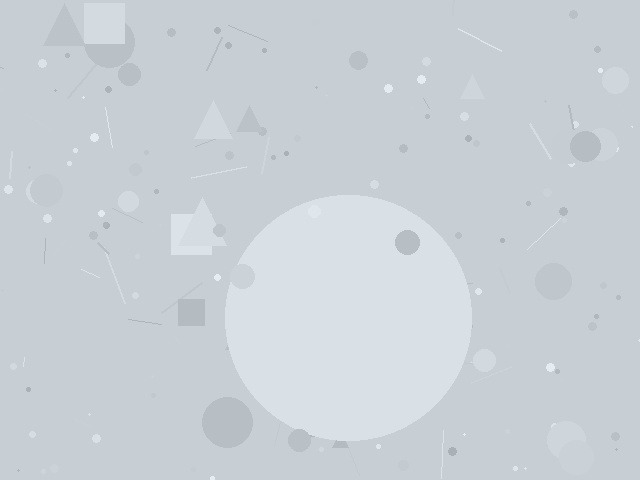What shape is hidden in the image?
A circle is hidden in the image.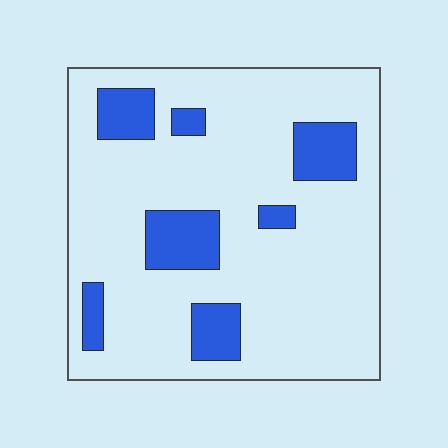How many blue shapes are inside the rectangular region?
7.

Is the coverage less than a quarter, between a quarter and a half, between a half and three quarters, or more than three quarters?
Less than a quarter.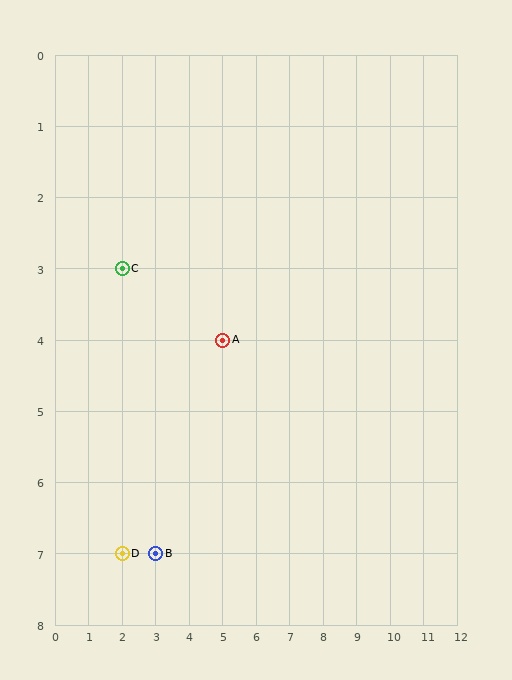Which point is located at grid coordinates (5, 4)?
Point A is at (5, 4).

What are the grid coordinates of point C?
Point C is at grid coordinates (2, 3).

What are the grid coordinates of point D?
Point D is at grid coordinates (2, 7).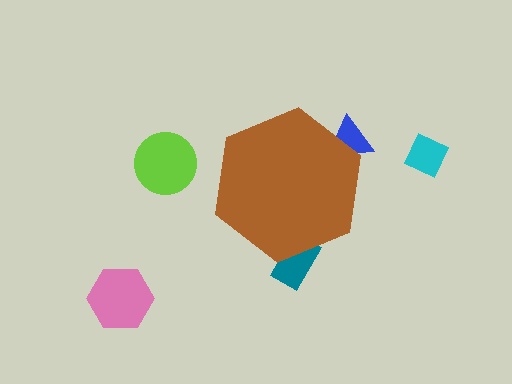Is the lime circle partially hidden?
No, the lime circle is fully visible.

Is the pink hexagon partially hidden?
No, the pink hexagon is fully visible.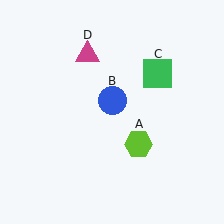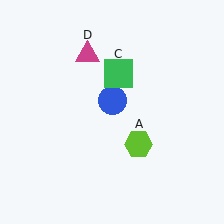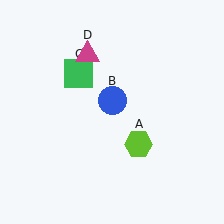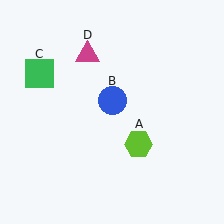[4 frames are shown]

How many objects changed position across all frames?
1 object changed position: green square (object C).